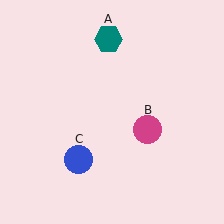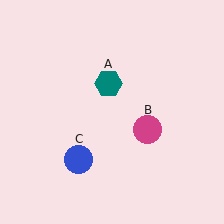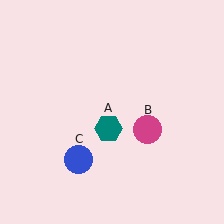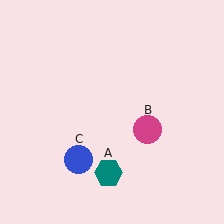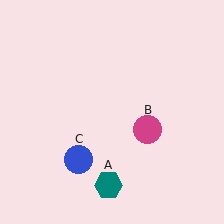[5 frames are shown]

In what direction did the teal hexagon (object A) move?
The teal hexagon (object A) moved down.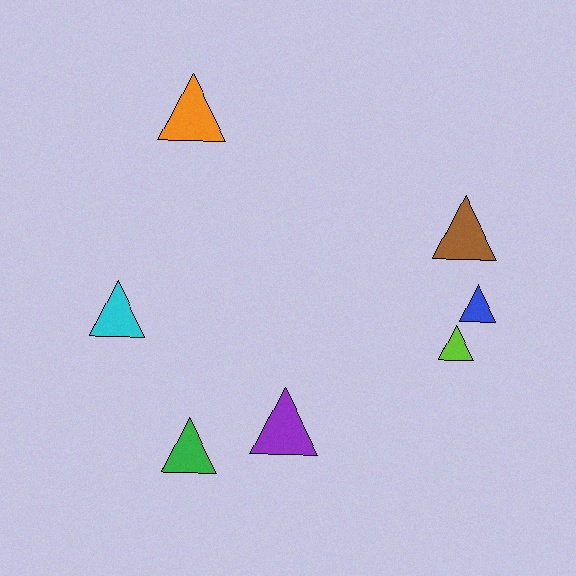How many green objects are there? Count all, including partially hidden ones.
There is 1 green object.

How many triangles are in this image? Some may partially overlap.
There are 7 triangles.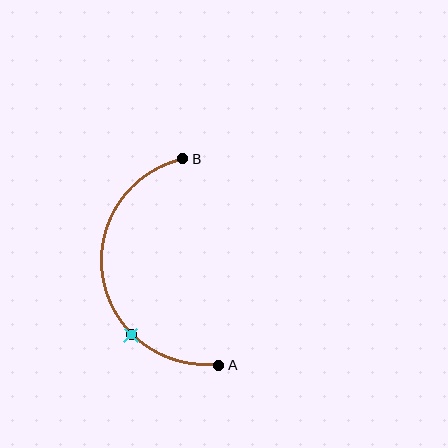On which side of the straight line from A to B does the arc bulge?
The arc bulges to the left of the straight line connecting A and B.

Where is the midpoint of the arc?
The arc midpoint is the point on the curve farthest from the straight line joining A and B. It sits to the left of that line.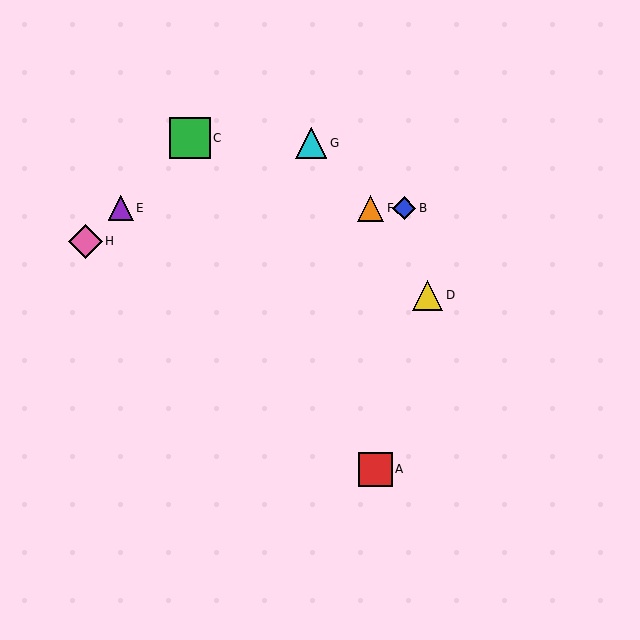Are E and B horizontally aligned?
Yes, both are at y≈208.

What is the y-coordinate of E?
Object E is at y≈208.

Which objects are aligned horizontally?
Objects B, E, F are aligned horizontally.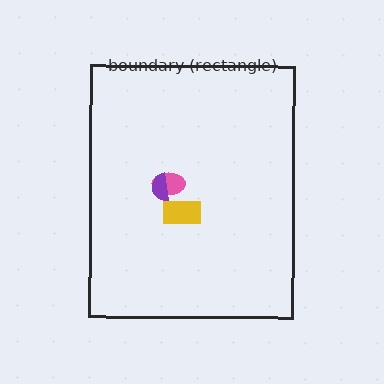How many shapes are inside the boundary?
3 inside, 0 outside.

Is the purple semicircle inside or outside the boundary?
Inside.